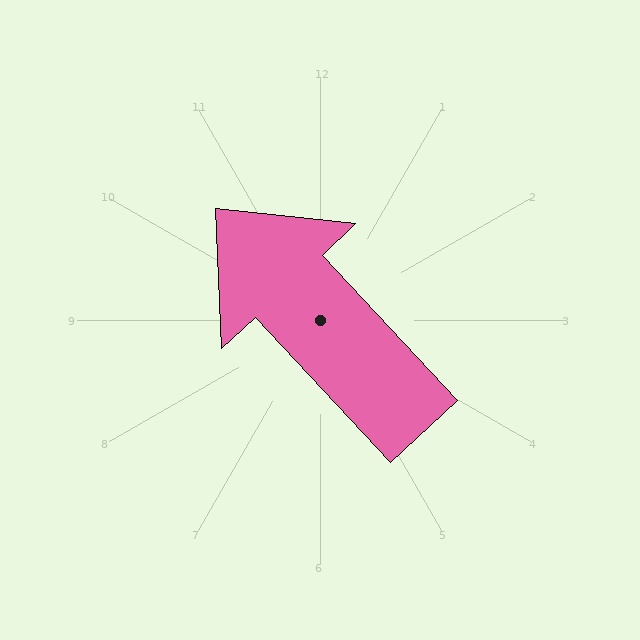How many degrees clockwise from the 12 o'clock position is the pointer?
Approximately 317 degrees.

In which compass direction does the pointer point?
Northwest.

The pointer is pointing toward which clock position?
Roughly 11 o'clock.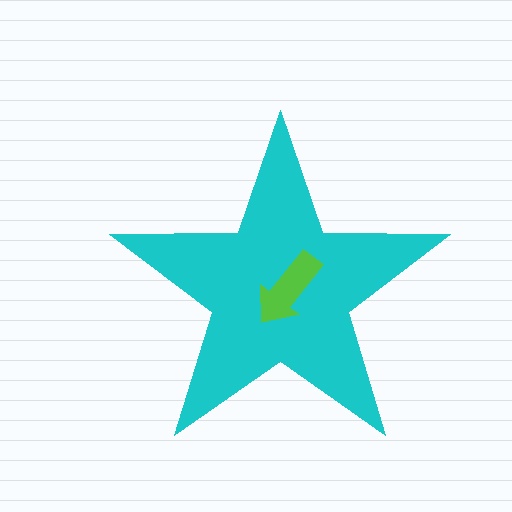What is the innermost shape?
The lime arrow.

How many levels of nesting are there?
2.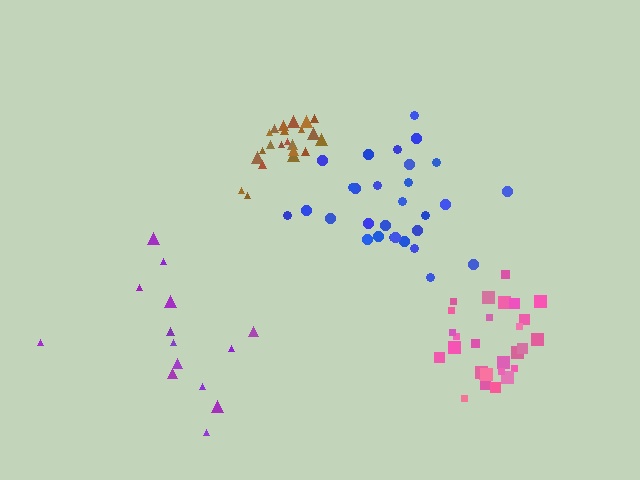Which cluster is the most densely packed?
Brown.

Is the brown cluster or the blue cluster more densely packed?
Brown.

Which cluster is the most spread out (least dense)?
Purple.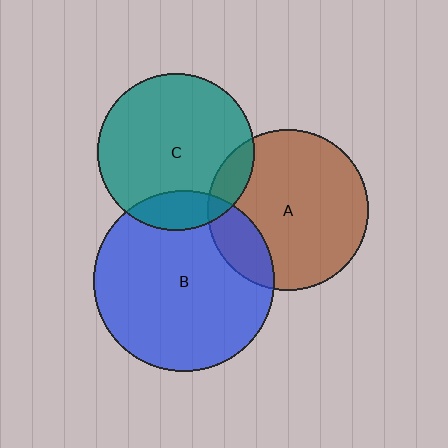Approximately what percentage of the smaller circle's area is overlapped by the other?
Approximately 10%.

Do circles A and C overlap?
Yes.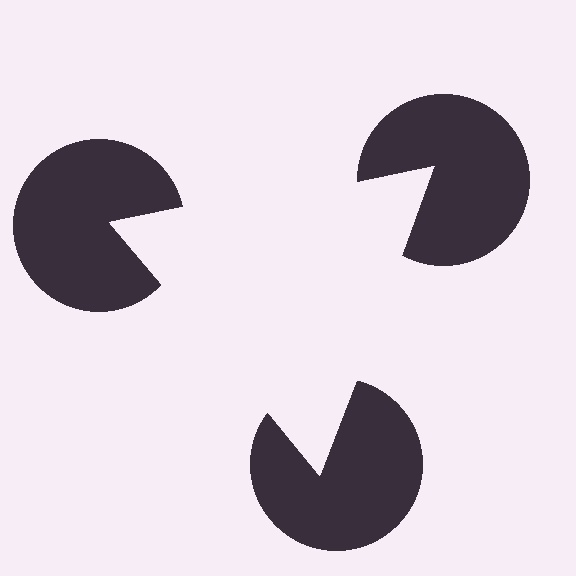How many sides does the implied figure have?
3 sides.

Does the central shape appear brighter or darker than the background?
It typically appears slightly brighter than the background, even though no actual brightness change is drawn.